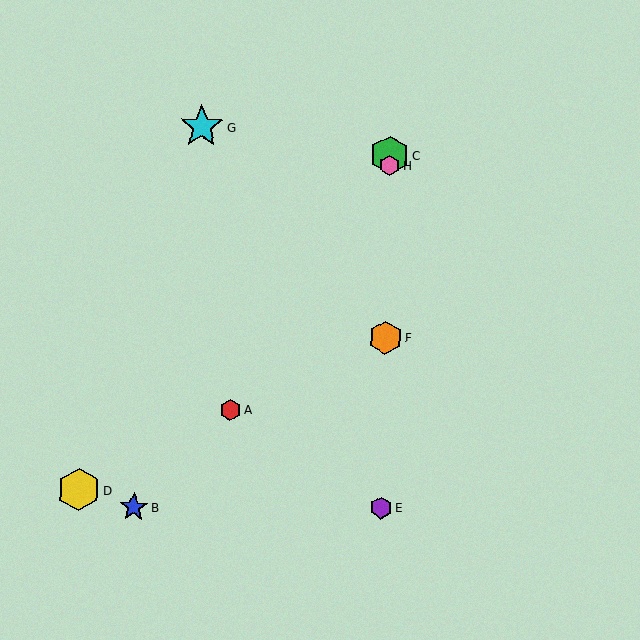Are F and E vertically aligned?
Yes, both are at x≈385.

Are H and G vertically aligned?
No, H is at x≈390 and G is at x≈202.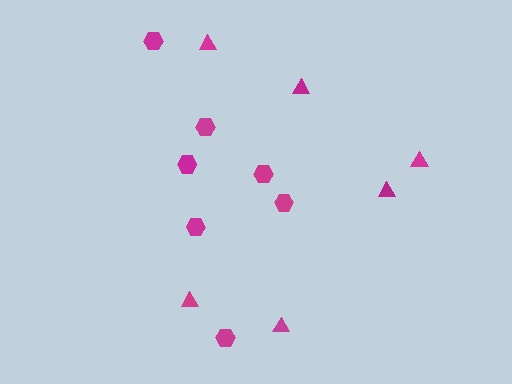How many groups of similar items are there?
There are 2 groups: one group of triangles (6) and one group of hexagons (7).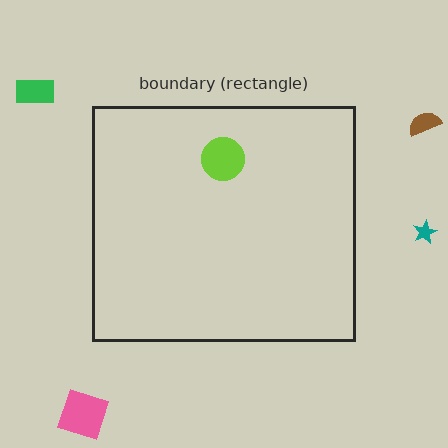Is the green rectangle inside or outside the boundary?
Outside.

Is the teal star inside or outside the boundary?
Outside.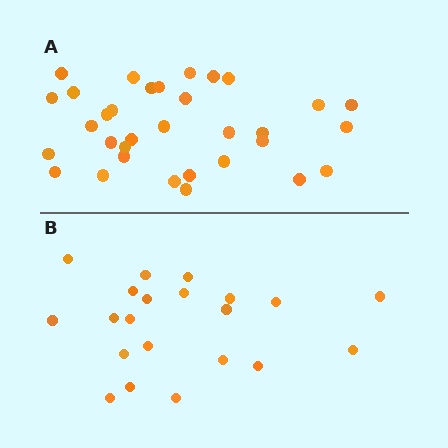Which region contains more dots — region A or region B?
Region A (the top region) has more dots.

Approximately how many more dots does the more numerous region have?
Region A has roughly 12 or so more dots than region B.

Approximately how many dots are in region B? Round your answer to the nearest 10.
About 20 dots. (The exact count is 21, which rounds to 20.)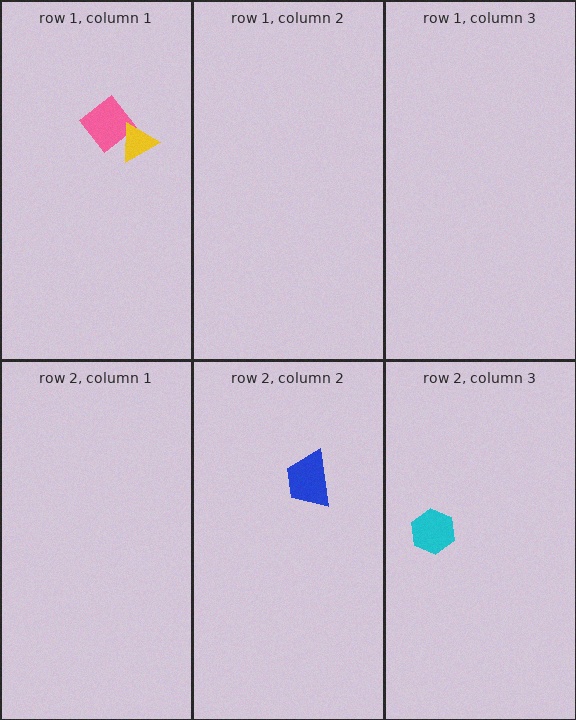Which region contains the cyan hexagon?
The row 2, column 3 region.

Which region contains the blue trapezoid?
The row 2, column 2 region.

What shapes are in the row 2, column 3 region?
The cyan hexagon.